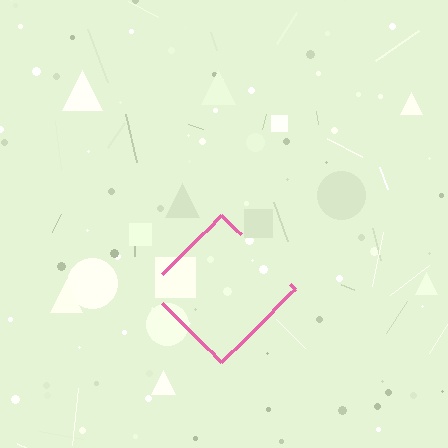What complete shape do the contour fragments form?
The contour fragments form a diamond.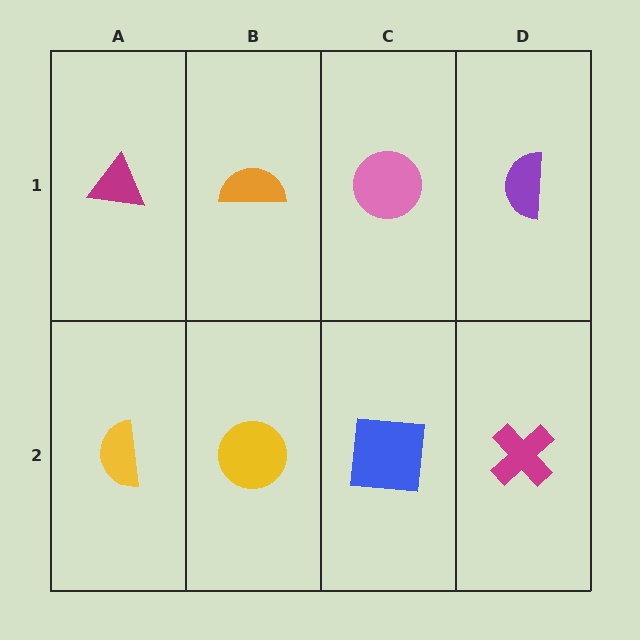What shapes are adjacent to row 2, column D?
A purple semicircle (row 1, column D), a blue square (row 2, column C).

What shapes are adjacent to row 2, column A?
A magenta triangle (row 1, column A), a yellow circle (row 2, column B).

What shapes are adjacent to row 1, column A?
A yellow semicircle (row 2, column A), an orange semicircle (row 1, column B).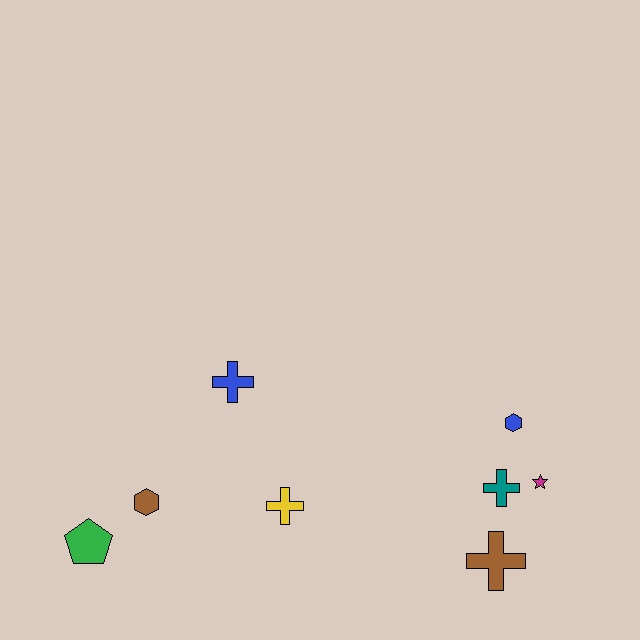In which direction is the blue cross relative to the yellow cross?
The blue cross is above the yellow cross.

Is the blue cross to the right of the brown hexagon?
Yes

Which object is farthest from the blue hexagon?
The green pentagon is farthest from the blue hexagon.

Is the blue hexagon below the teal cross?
No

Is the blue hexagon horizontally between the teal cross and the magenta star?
Yes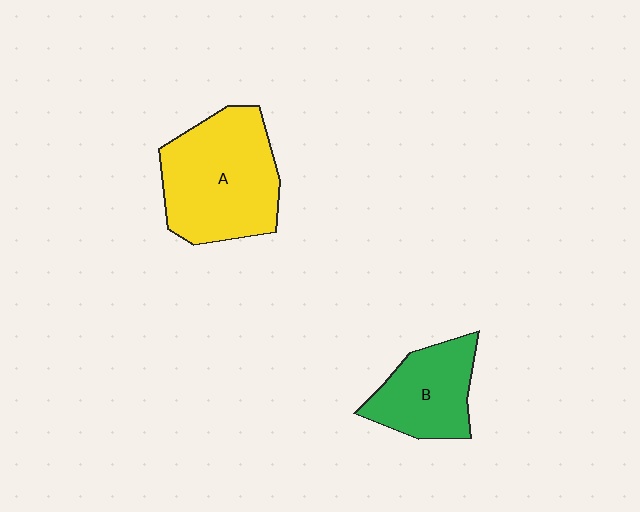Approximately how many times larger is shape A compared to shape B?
Approximately 1.6 times.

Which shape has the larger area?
Shape A (yellow).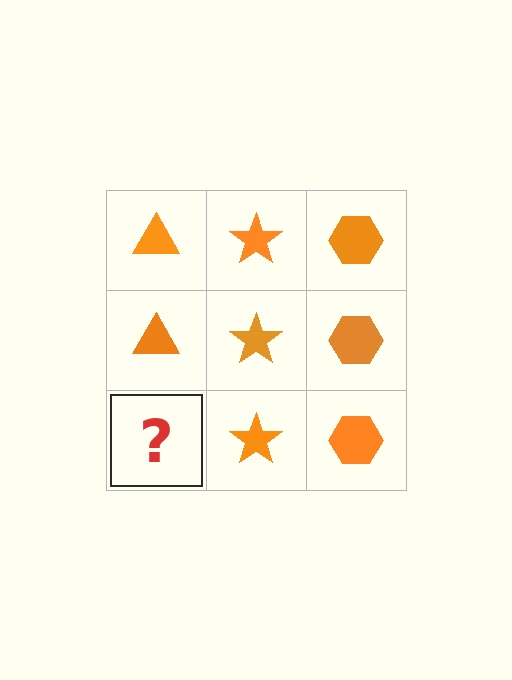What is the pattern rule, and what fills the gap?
The rule is that each column has a consistent shape. The gap should be filled with an orange triangle.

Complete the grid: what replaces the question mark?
The question mark should be replaced with an orange triangle.